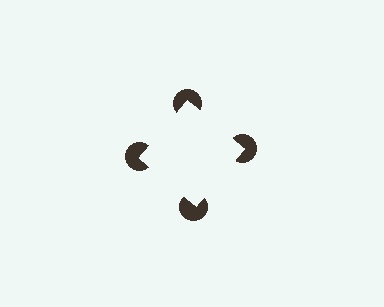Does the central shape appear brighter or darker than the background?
It typically appears slightly brighter than the background, even though no actual brightness change is drawn.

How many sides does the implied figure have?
4 sides.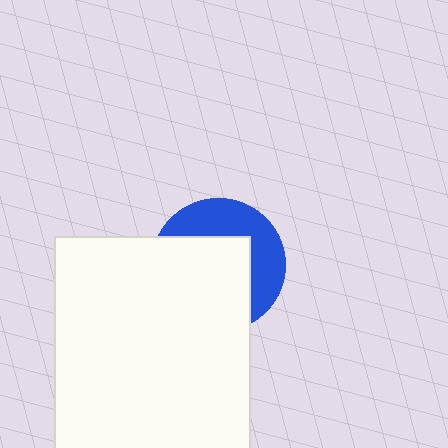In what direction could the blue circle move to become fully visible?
The blue circle could move toward the upper-right. That would shift it out from behind the white rectangle entirely.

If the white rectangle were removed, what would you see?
You would see the complete blue circle.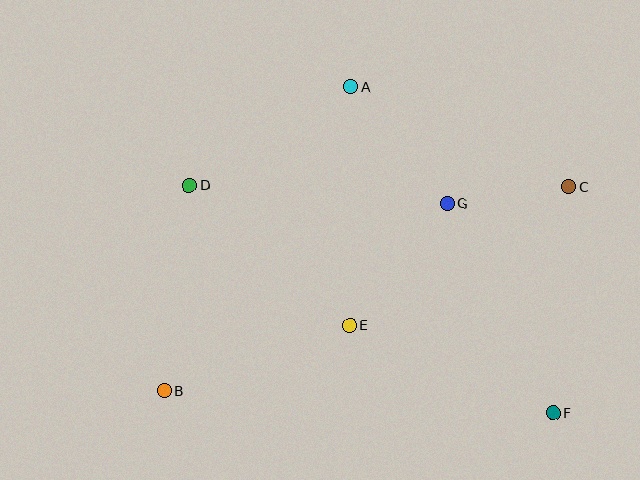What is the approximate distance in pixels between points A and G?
The distance between A and G is approximately 151 pixels.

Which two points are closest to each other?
Points C and G are closest to each other.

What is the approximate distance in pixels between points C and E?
The distance between C and E is approximately 259 pixels.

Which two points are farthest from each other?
Points B and C are farthest from each other.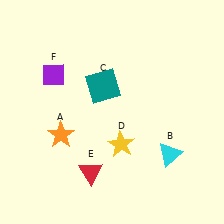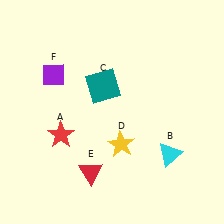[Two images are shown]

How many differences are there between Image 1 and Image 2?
There is 1 difference between the two images.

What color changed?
The star (A) changed from orange in Image 1 to red in Image 2.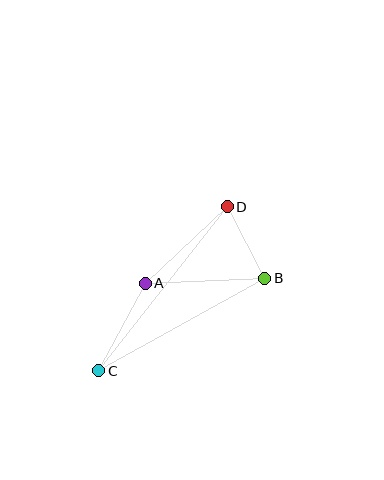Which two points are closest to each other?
Points B and D are closest to each other.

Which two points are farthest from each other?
Points C and D are farthest from each other.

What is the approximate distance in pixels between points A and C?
The distance between A and C is approximately 99 pixels.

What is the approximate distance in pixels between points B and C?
The distance between B and C is approximately 190 pixels.